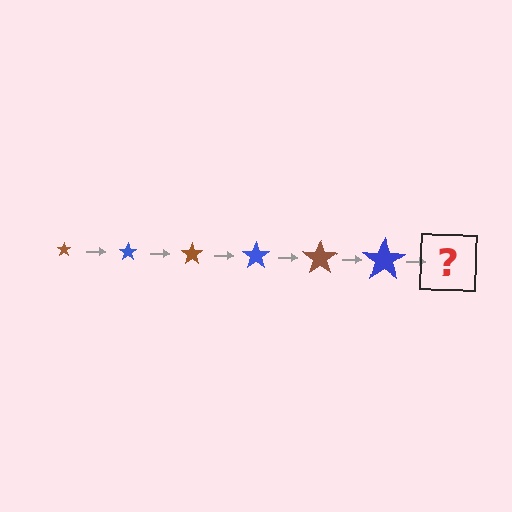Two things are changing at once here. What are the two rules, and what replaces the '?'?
The two rules are that the star grows larger each step and the color cycles through brown and blue. The '?' should be a brown star, larger than the previous one.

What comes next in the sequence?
The next element should be a brown star, larger than the previous one.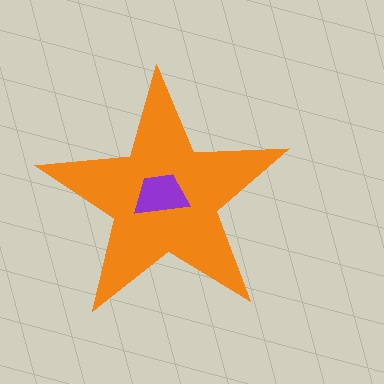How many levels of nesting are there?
2.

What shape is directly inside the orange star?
The purple trapezoid.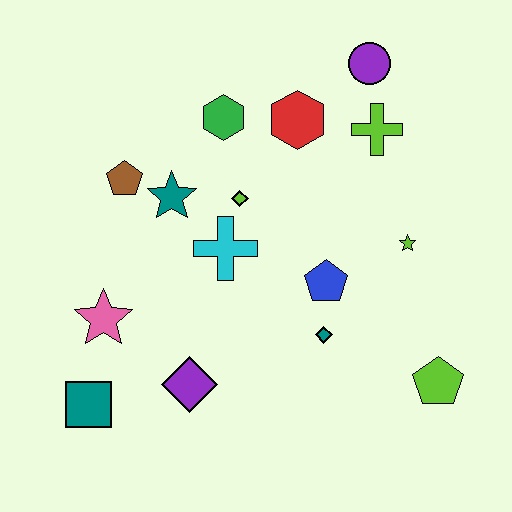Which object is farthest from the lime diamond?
The lime pentagon is farthest from the lime diamond.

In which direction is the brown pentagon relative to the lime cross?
The brown pentagon is to the left of the lime cross.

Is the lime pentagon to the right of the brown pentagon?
Yes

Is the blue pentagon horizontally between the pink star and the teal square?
No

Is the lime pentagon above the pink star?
No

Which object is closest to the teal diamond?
The blue pentagon is closest to the teal diamond.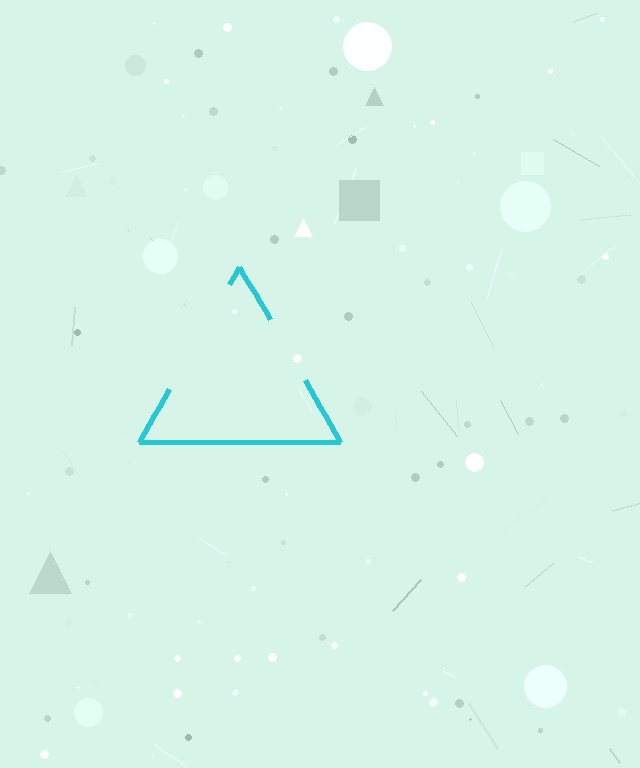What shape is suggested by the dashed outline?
The dashed outline suggests a triangle.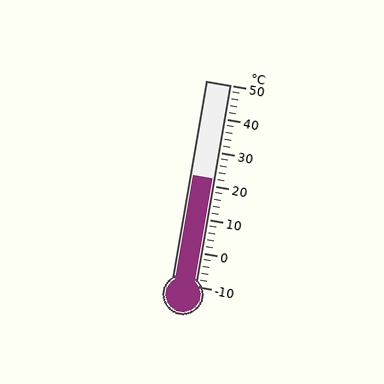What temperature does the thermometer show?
The thermometer shows approximately 22°C.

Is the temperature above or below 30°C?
The temperature is below 30°C.